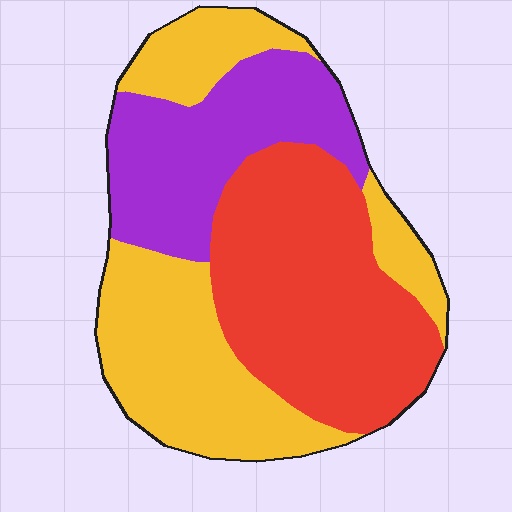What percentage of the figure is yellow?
Yellow covers around 40% of the figure.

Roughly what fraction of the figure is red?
Red covers 38% of the figure.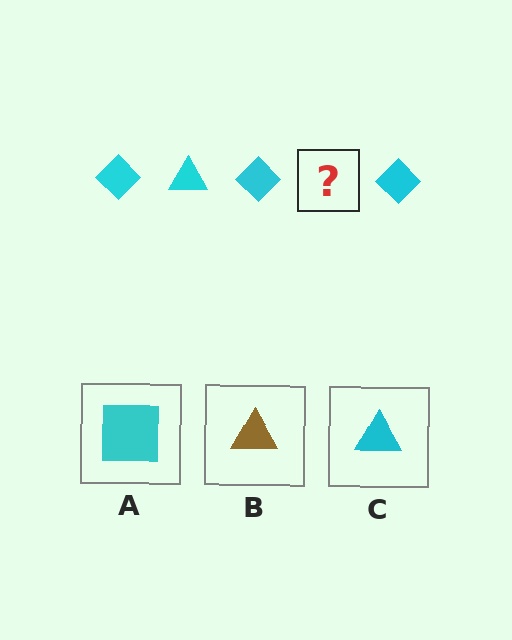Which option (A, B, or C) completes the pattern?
C.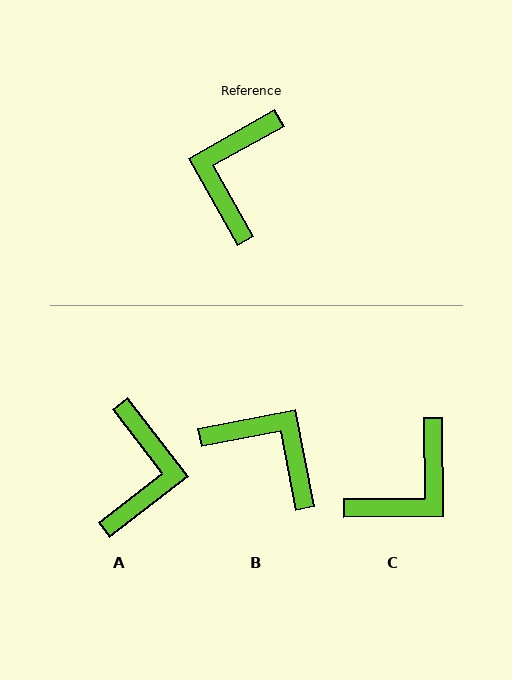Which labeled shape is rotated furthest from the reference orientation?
A, about 172 degrees away.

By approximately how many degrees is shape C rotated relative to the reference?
Approximately 151 degrees counter-clockwise.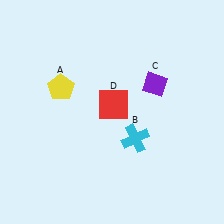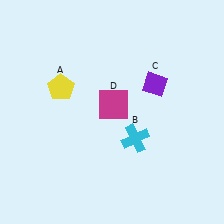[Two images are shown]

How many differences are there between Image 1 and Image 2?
There is 1 difference between the two images.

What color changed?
The square (D) changed from red in Image 1 to magenta in Image 2.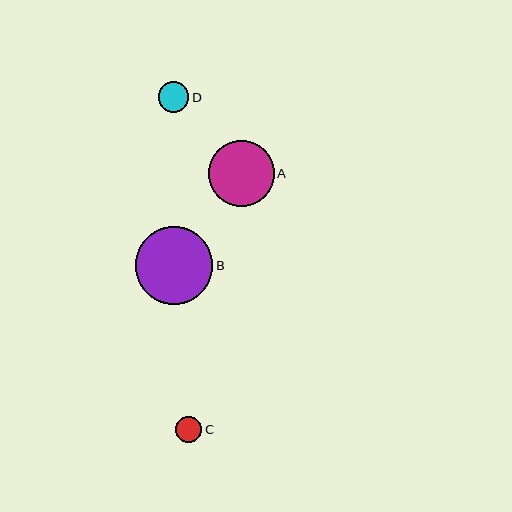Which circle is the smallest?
Circle C is the smallest with a size of approximately 26 pixels.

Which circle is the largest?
Circle B is the largest with a size of approximately 78 pixels.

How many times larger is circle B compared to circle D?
Circle B is approximately 2.5 times the size of circle D.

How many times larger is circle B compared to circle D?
Circle B is approximately 2.5 times the size of circle D.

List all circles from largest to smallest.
From largest to smallest: B, A, D, C.